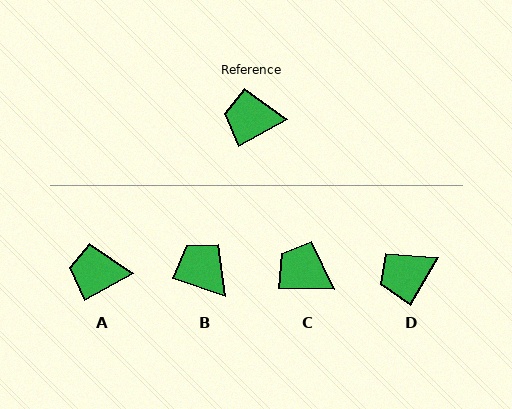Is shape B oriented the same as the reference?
No, it is off by about 48 degrees.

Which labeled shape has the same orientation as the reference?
A.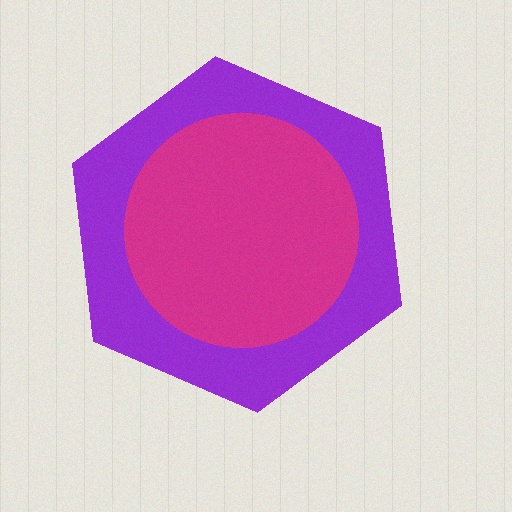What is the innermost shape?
The magenta circle.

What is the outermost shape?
The purple hexagon.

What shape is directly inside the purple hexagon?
The magenta circle.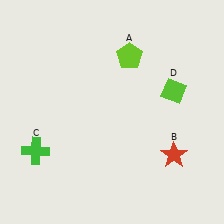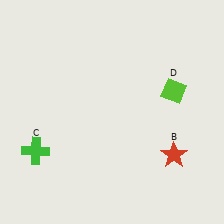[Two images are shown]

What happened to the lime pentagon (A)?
The lime pentagon (A) was removed in Image 2. It was in the top-right area of Image 1.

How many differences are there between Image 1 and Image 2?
There is 1 difference between the two images.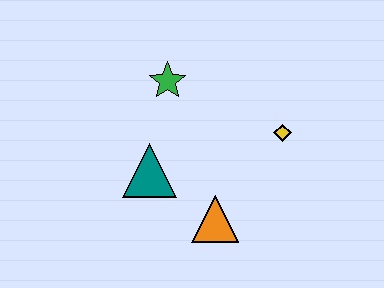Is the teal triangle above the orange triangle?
Yes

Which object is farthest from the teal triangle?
The yellow diamond is farthest from the teal triangle.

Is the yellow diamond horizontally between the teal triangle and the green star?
No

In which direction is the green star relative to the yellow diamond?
The green star is to the left of the yellow diamond.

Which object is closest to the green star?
The teal triangle is closest to the green star.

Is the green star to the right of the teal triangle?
Yes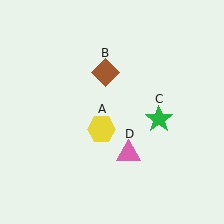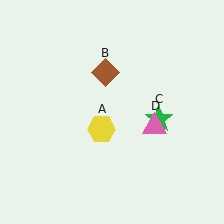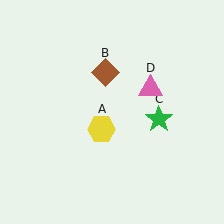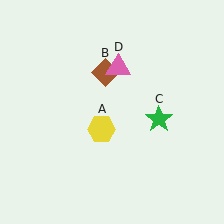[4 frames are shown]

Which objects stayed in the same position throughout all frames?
Yellow hexagon (object A) and brown diamond (object B) and green star (object C) remained stationary.